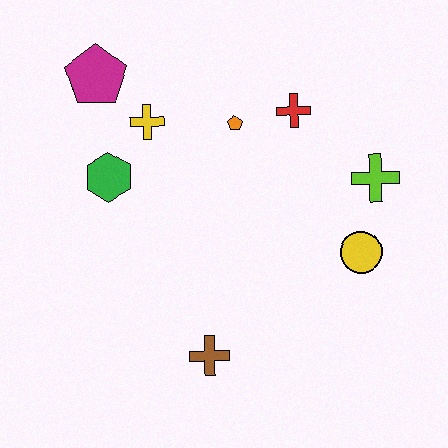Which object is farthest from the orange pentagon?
The brown cross is farthest from the orange pentagon.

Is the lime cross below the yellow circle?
No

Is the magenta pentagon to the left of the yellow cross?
Yes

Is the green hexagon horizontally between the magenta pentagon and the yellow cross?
Yes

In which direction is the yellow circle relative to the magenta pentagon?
The yellow circle is to the right of the magenta pentagon.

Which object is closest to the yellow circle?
The lime cross is closest to the yellow circle.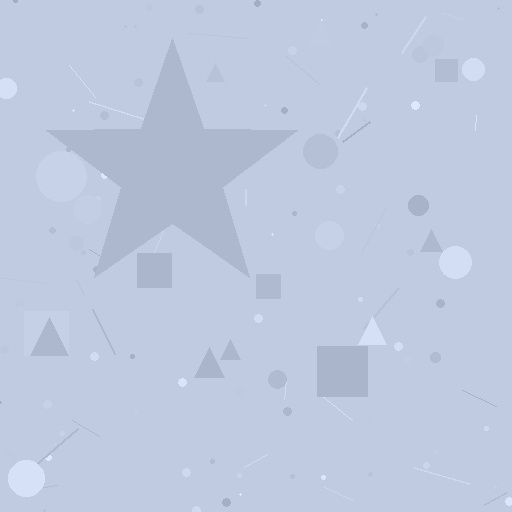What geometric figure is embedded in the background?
A star is embedded in the background.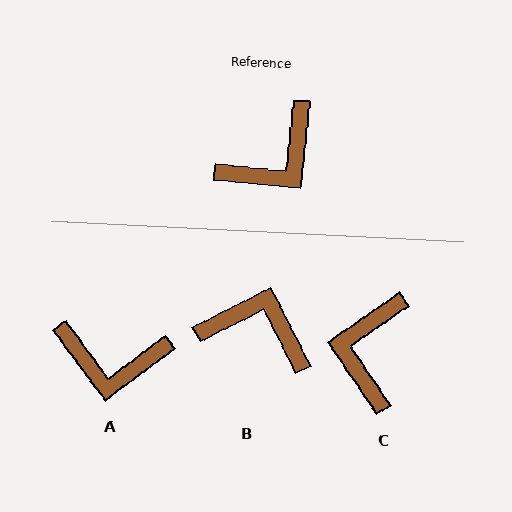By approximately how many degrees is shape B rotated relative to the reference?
Approximately 123 degrees counter-clockwise.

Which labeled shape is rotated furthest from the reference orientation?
C, about 140 degrees away.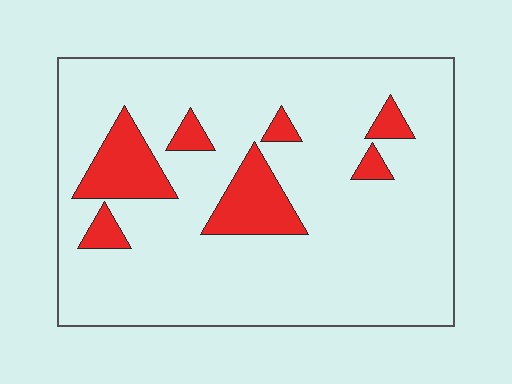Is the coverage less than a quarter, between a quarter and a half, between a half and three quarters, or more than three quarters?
Less than a quarter.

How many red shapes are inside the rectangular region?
7.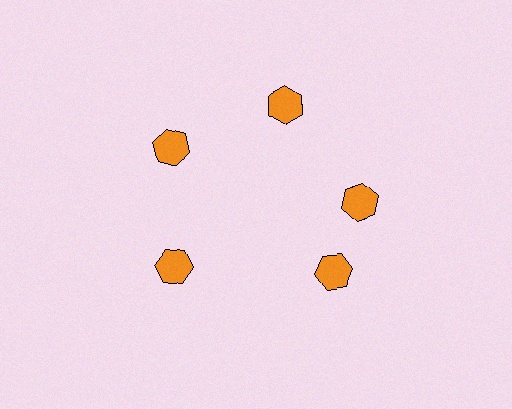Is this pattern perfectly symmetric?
No. The 5 orange hexagons are arranged in a ring, but one element near the 5 o'clock position is rotated out of alignment along the ring, breaking the 5-fold rotational symmetry.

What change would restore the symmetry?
The symmetry would be restored by rotating it back into even spacing with its neighbors so that all 5 hexagons sit at equal angles and equal distance from the center.